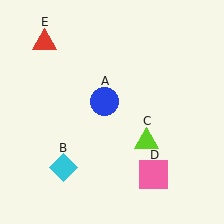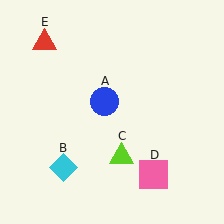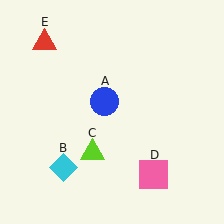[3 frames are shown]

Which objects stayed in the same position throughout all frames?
Blue circle (object A) and cyan diamond (object B) and pink square (object D) and red triangle (object E) remained stationary.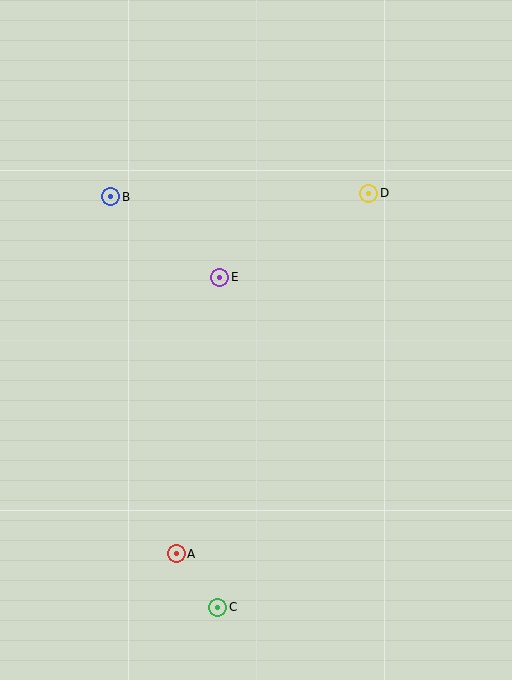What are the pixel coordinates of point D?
Point D is at (369, 193).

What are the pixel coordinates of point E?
Point E is at (220, 277).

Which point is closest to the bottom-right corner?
Point C is closest to the bottom-right corner.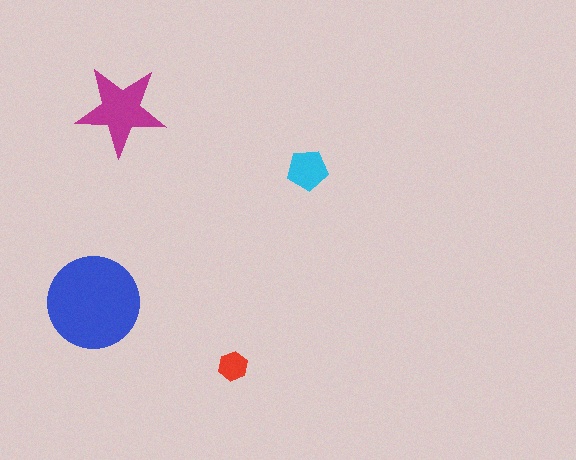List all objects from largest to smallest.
The blue circle, the magenta star, the cyan pentagon, the red hexagon.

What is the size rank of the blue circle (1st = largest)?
1st.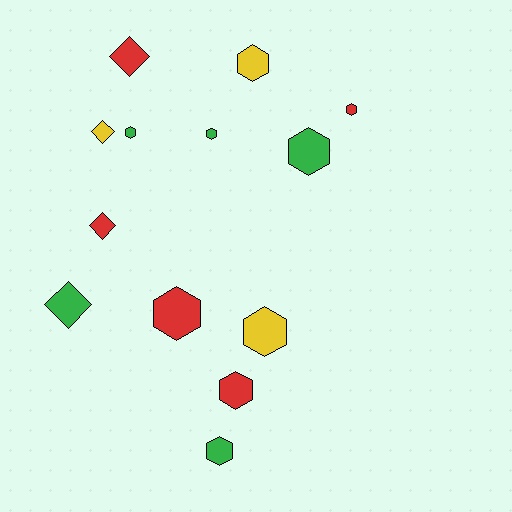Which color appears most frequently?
Red, with 5 objects.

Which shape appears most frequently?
Hexagon, with 9 objects.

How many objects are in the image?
There are 13 objects.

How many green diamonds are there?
There is 1 green diamond.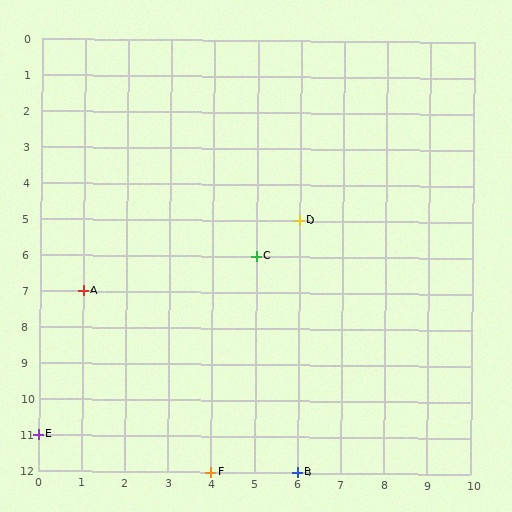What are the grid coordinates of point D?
Point D is at grid coordinates (6, 5).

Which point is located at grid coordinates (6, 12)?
Point B is at (6, 12).